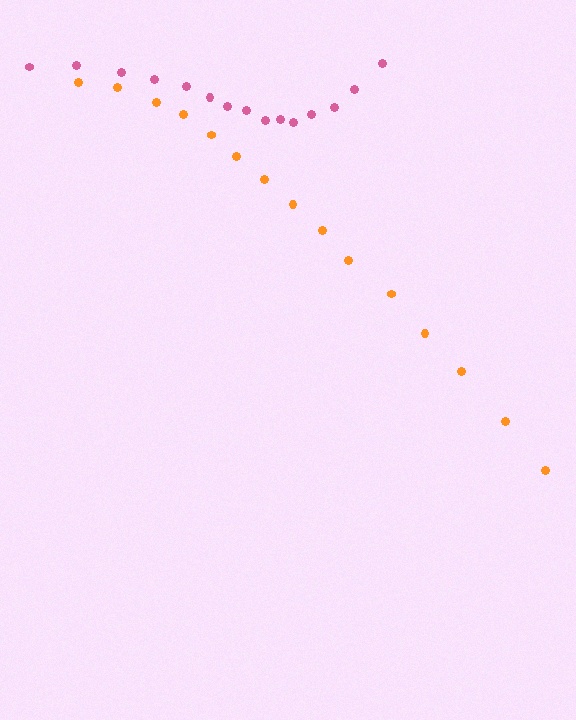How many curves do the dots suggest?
There are 2 distinct paths.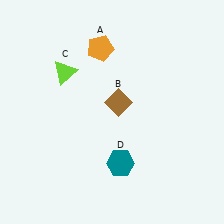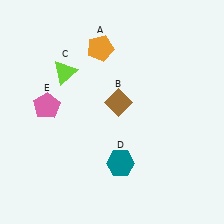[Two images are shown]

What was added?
A pink pentagon (E) was added in Image 2.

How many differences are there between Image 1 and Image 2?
There is 1 difference between the two images.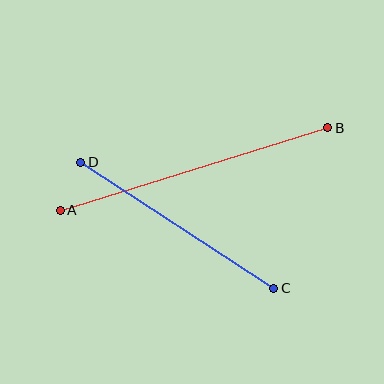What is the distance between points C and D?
The distance is approximately 230 pixels.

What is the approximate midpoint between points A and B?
The midpoint is at approximately (194, 169) pixels.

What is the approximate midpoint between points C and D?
The midpoint is at approximately (177, 225) pixels.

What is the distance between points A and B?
The distance is approximately 280 pixels.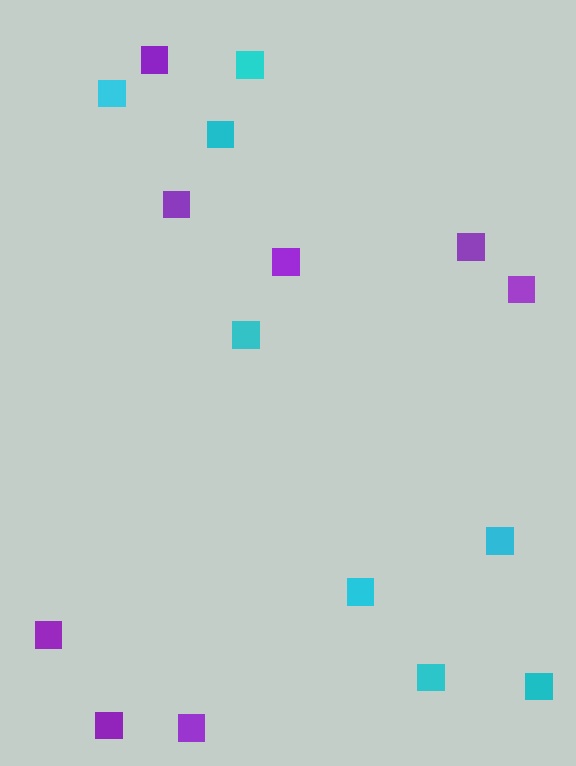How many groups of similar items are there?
There are 2 groups: one group of purple squares (8) and one group of cyan squares (8).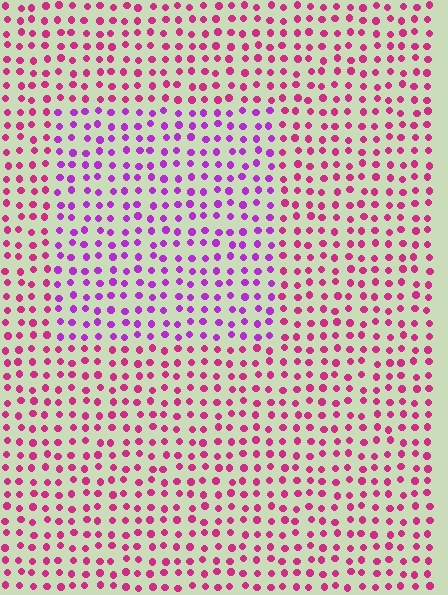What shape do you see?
I see a rectangle.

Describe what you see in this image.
The image is filled with small magenta elements in a uniform arrangement. A rectangle-shaped region is visible where the elements are tinted to a slightly different hue, forming a subtle color boundary.